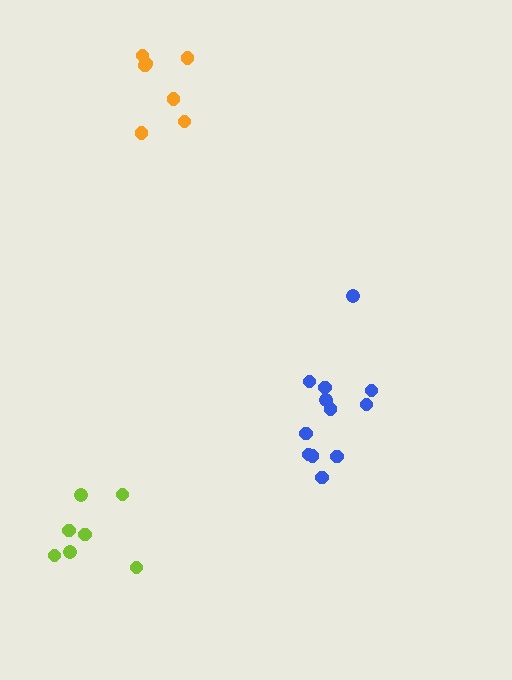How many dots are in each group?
Group 1: 7 dots, Group 2: 12 dots, Group 3: 7 dots (26 total).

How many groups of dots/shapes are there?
There are 3 groups.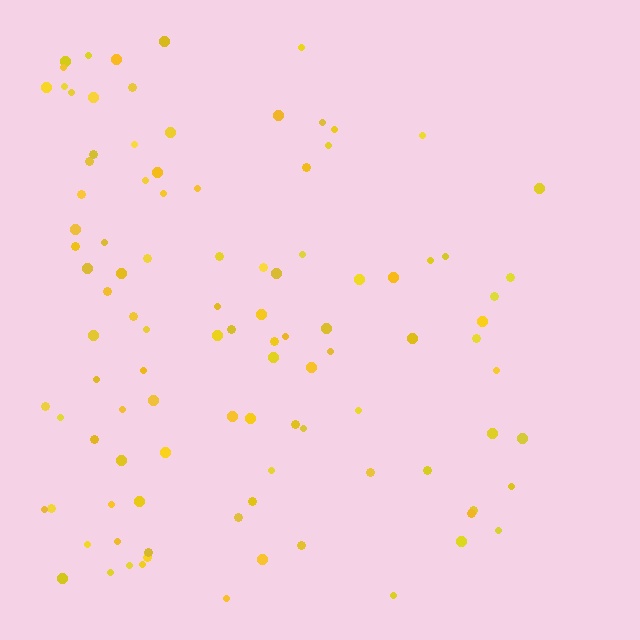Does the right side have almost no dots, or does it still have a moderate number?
Still a moderate number, just noticeably fewer than the left.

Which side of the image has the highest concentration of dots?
The left.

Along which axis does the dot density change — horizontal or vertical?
Horizontal.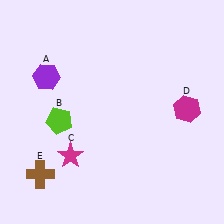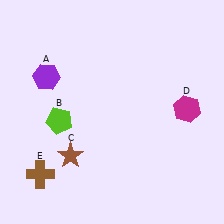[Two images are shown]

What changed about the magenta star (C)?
In Image 1, C is magenta. In Image 2, it changed to brown.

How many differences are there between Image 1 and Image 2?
There is 1 difference between the two images.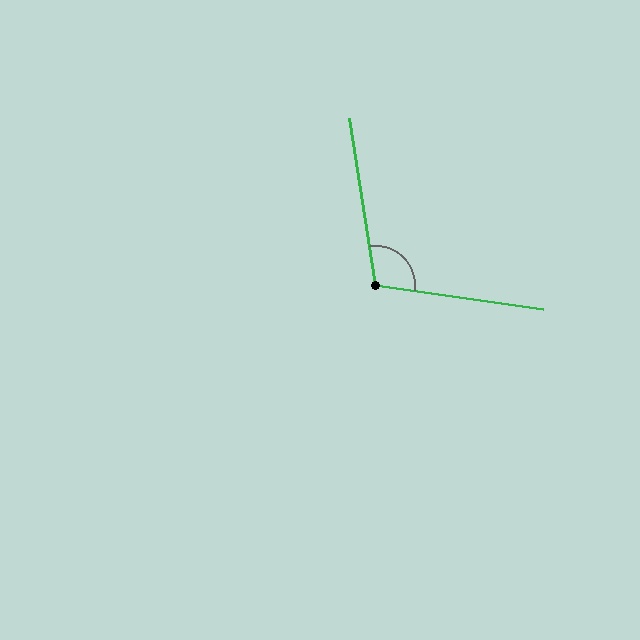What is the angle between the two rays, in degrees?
Approximately 107 degrees.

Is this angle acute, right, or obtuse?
It is obtuse.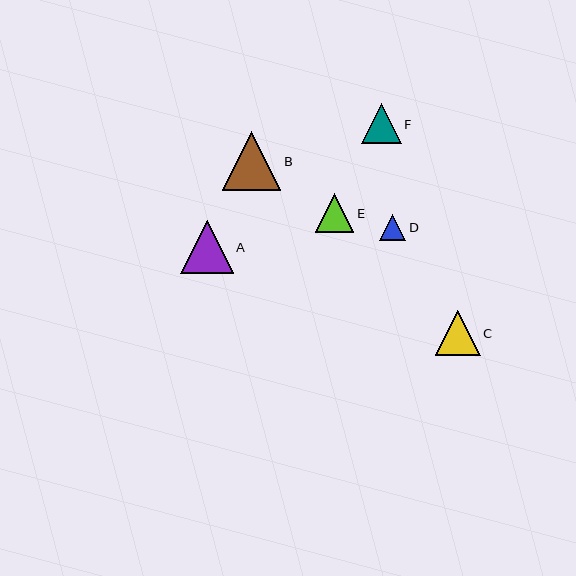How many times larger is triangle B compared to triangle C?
Triangle B is approximately 1.3 times the size of triangle C.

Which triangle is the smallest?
Triangle D is the smallest with a size of approximately 26 pixels.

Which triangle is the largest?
Triangle B is the largest with a size of approximately 59 pixels.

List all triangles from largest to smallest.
From largest to smallest: B, A, C, F, E, D.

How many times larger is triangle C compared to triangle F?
Triangle C is approximately 1.1 times the size of triangle F.